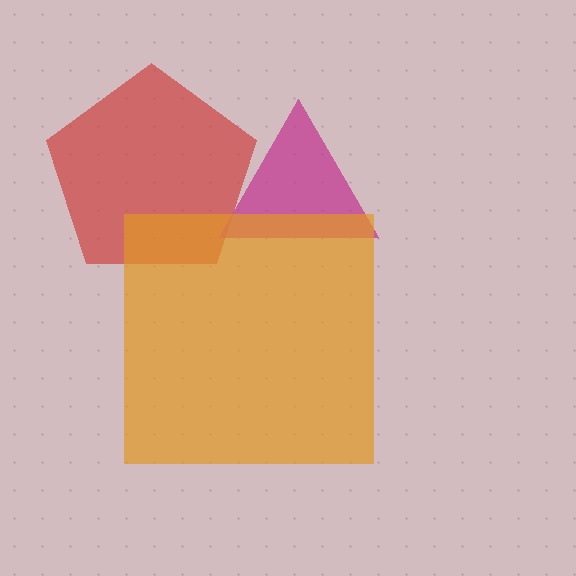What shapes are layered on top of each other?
The layered shapes are: a red pentagon, a magenta triangle, an orange square.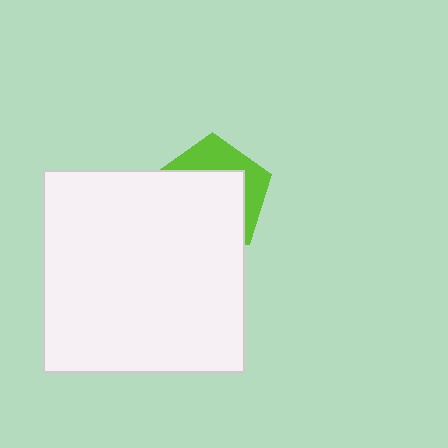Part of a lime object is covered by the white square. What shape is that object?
It is a pentagon.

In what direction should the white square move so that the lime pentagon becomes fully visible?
The white square should move down. That is the shortest direction to clear the overlap and leave the lime pentagon fully visible.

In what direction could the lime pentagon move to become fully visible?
The lime pentagon could move up. That would shift it out from behind the white square entirely.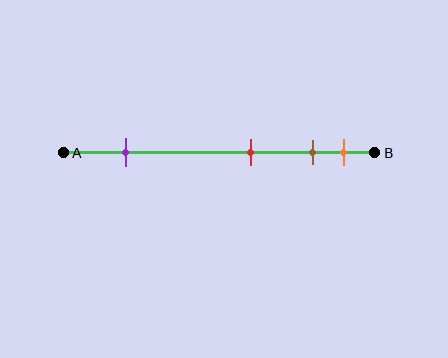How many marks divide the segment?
There are 4 marks dividing the segment.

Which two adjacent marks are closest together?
The brown and orange marks are the closest adjacent pair.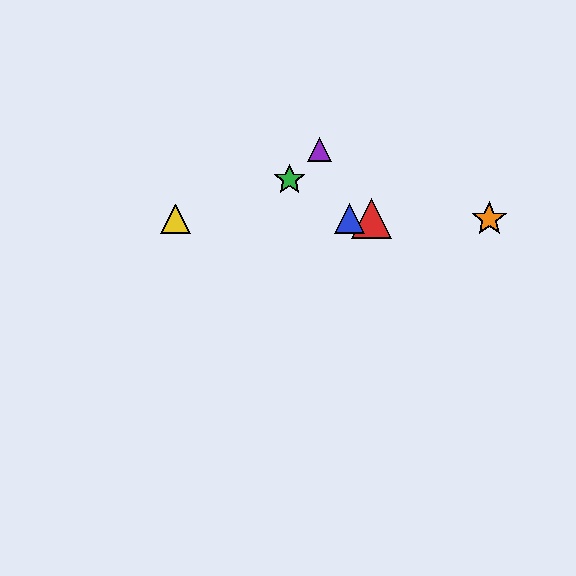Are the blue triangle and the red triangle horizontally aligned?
Yes, both are at y≈219.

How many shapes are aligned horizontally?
4 shapes (the red triangle, the blue triangle, the yellow triangle, the orange star) are aligned horizontally.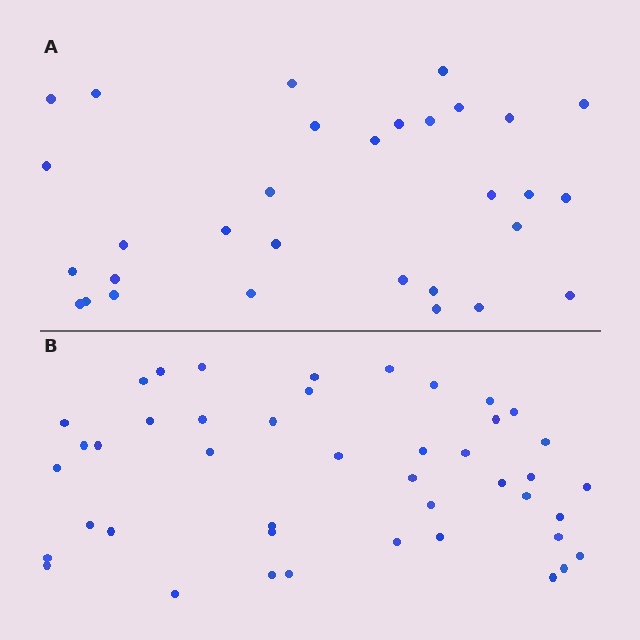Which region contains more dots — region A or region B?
Region B (the bottom region) has more dots.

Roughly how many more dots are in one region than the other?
Region B has approximately 15 more dots than region A.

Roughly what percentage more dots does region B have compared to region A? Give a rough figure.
About 40% more.